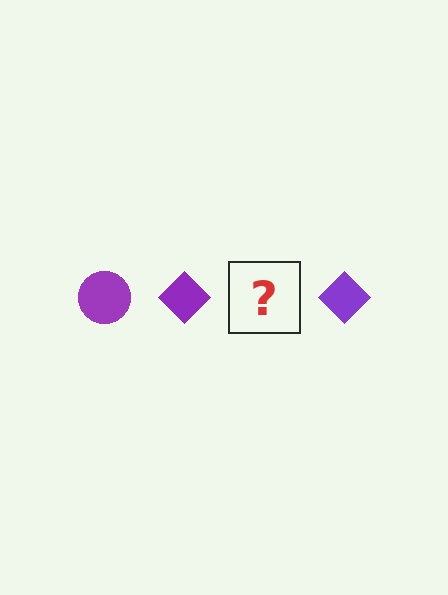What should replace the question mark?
The question mark should be replaced with a purple circle.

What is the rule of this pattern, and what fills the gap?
The rule is that the pattern cycles through circle, diamond shapes in purple. The gap should be filled with a purple circle.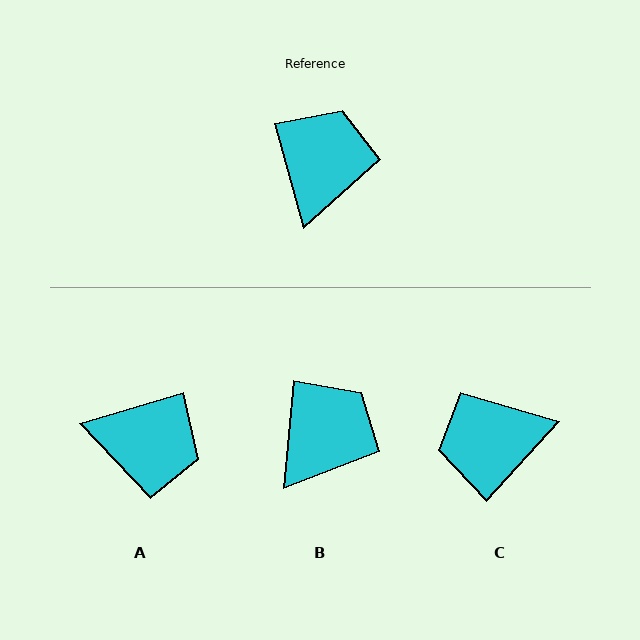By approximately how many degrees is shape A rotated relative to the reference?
Approximately 88 degrees clockwise.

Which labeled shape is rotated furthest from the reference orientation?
C, about 122 degrees away.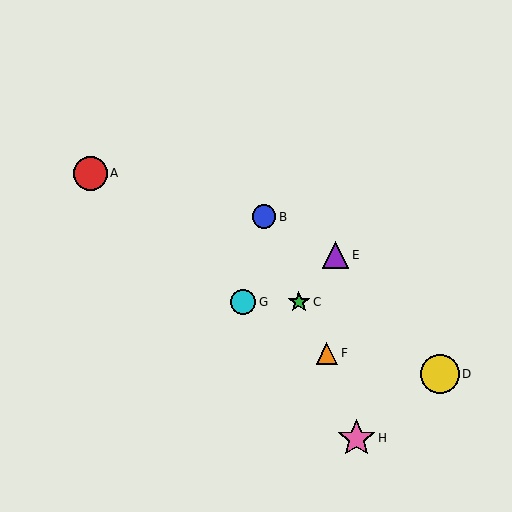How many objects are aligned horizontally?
2 objects (C, G) are aligned horizontally.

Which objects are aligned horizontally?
Objects C, G are aligned horizontally.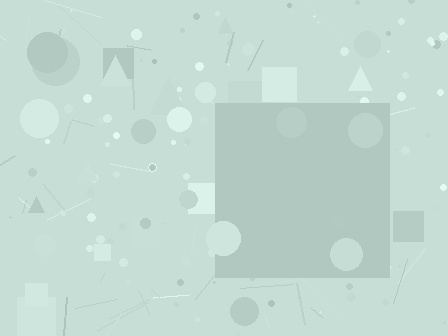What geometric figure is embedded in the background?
A square is embedded in the background.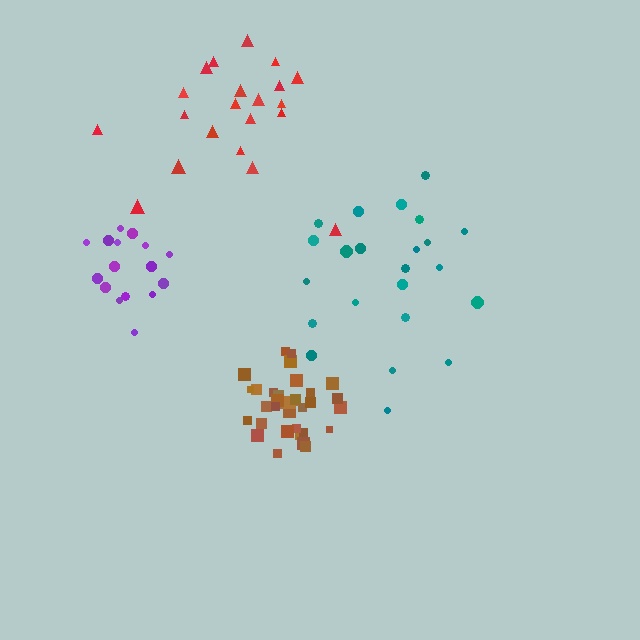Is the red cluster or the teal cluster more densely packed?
Red.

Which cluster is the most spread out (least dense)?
Teal.